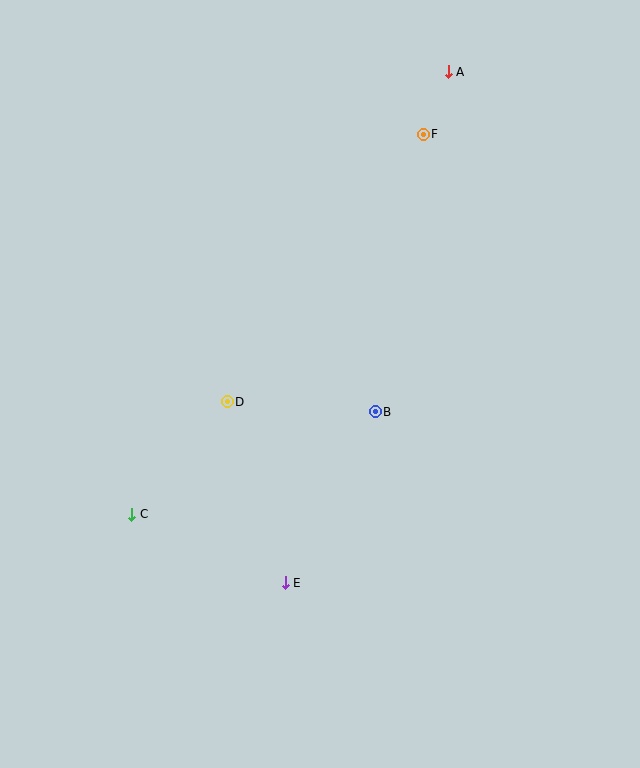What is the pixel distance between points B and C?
The distance between B and C is 264 pixels.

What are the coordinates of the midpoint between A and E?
The midpoint between A and E is at (367, 327).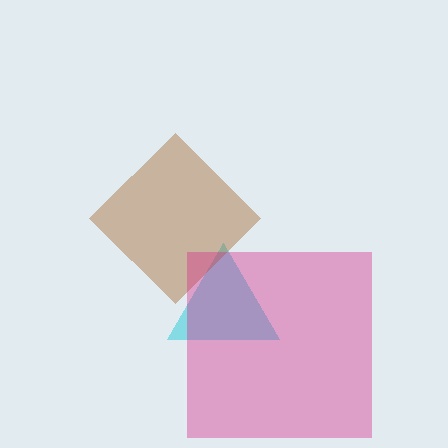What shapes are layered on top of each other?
The layered shapes are: a cyan triangle, a brown diamond, a magenta square.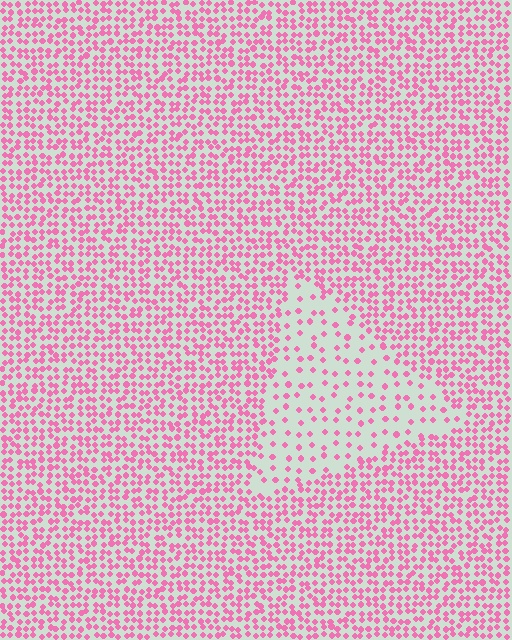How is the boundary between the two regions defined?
The boundary is defined by a change in element density (approximately 2.6x ratio). All elements are the same color, size, and shape.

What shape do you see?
I see a triangle.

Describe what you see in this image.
The image contains small pink elements arranged at two different densities. A triangle-shaped region is visible where the elements are less densely packed than the surrounding area.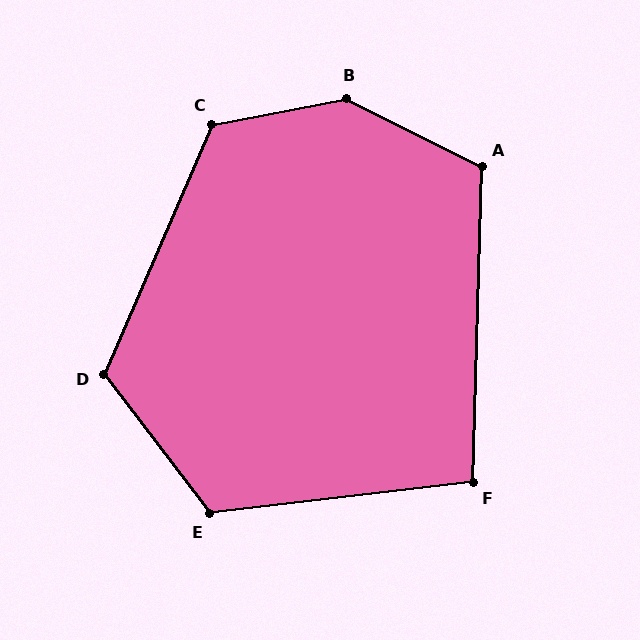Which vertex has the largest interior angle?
B, at approximately 142 degrees.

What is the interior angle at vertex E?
Approximately 120 degrees (obtuse).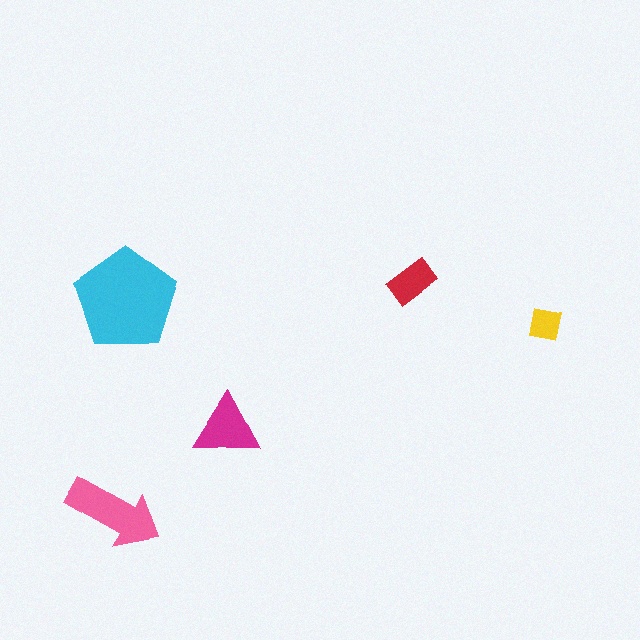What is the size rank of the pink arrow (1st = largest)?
2nd.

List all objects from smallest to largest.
The yellow square, the red rectangle, the magenta triangle, the pink arrow, the cyan pentagon.